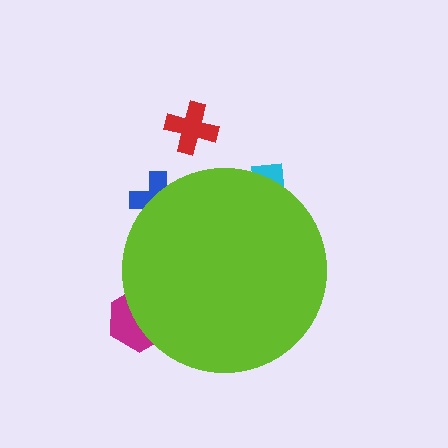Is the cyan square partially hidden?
Yes, the cyan square is partially hidden behind the lime circle.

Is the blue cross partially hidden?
Yes, the blue cross is partially hidden behind the lime circle.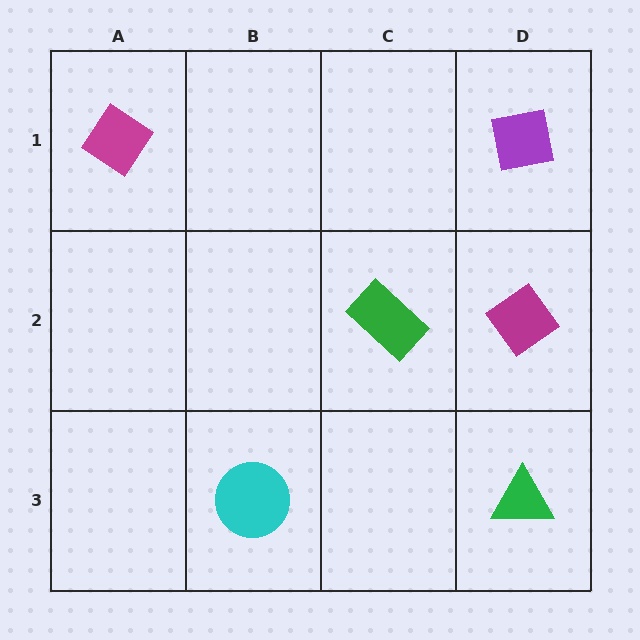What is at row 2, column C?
A green rectangle.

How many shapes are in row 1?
2 shapes.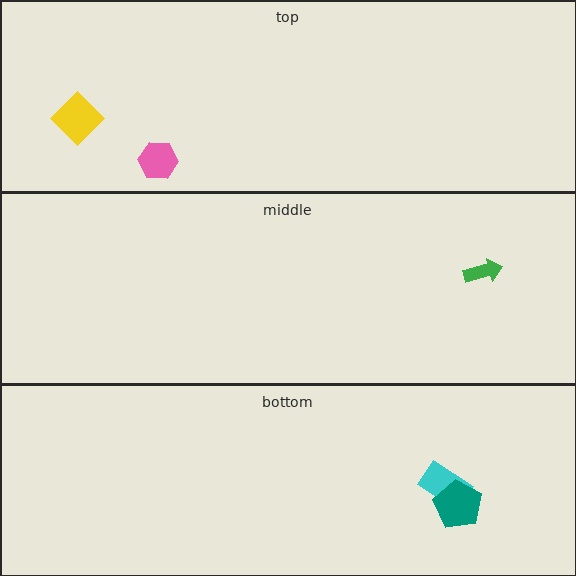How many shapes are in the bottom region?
2.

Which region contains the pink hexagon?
The top region.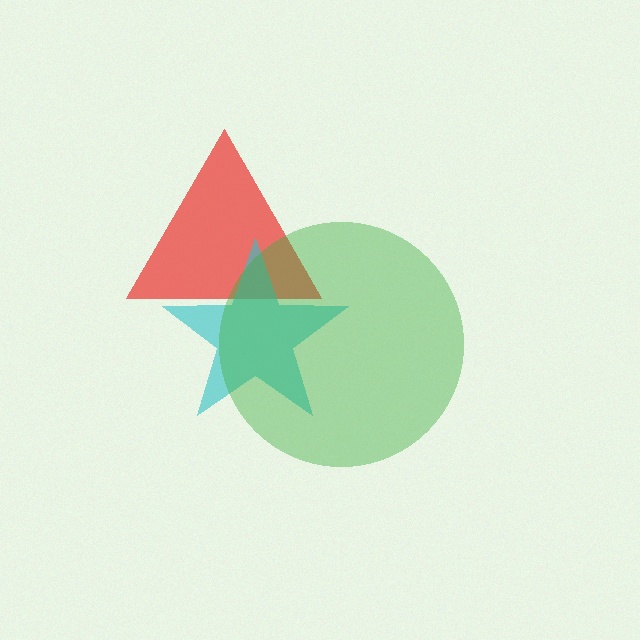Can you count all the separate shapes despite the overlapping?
Yes, there are 3 separate shapes.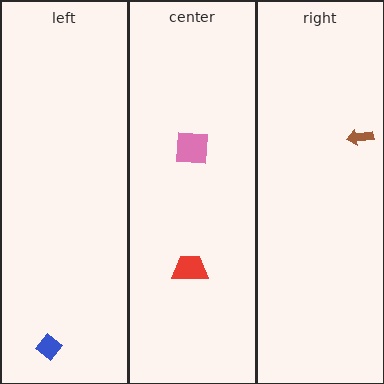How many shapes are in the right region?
1.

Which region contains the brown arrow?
The right region.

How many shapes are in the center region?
2.